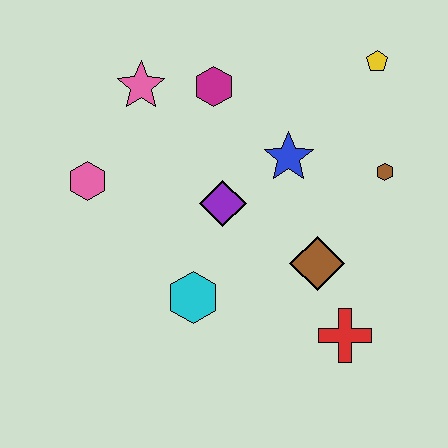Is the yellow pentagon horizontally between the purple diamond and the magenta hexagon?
No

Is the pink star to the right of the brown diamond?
No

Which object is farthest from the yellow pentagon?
The pink hexagon is farthest from the yellow pentagon.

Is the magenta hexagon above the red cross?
Yes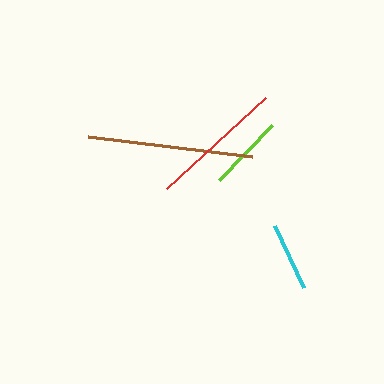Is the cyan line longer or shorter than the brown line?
The brown line is longer than the cyan line.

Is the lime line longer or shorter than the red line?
The red line is longer than the lime line.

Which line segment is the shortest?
The cyan line is the shortest at approximately 69 pixels.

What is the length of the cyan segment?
The cyan segment is approximately 69 pixels long.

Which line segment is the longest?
The brown line is the longest at approximately 165 pixels.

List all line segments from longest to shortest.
From longest to shortest: brown, red, lime, cyan.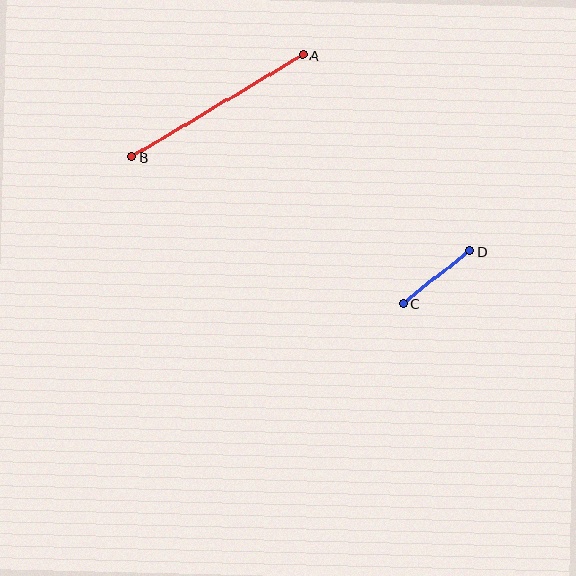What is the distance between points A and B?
The distance is approximately 199 pixels.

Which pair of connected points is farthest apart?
Points A and B are farthest apart.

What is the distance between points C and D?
The distance is approximately 85 pixels.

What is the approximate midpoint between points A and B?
The midpoint is at approximately (217, 106) pixels.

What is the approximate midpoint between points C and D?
The midpoint is at approximately (436, 277) pixels.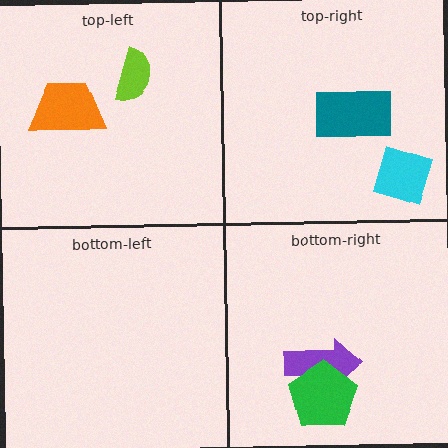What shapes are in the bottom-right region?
The purple arrow, the green pentagon.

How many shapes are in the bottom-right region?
2.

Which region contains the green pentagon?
The bottom-right region.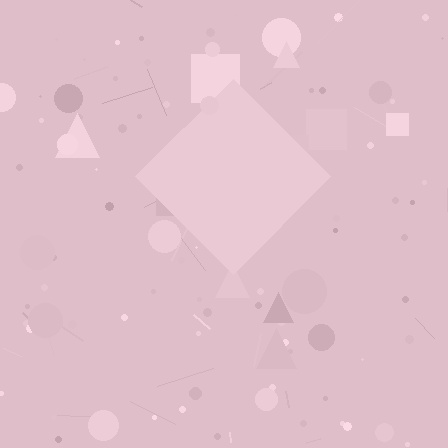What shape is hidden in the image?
A diamond is hidden in the image.